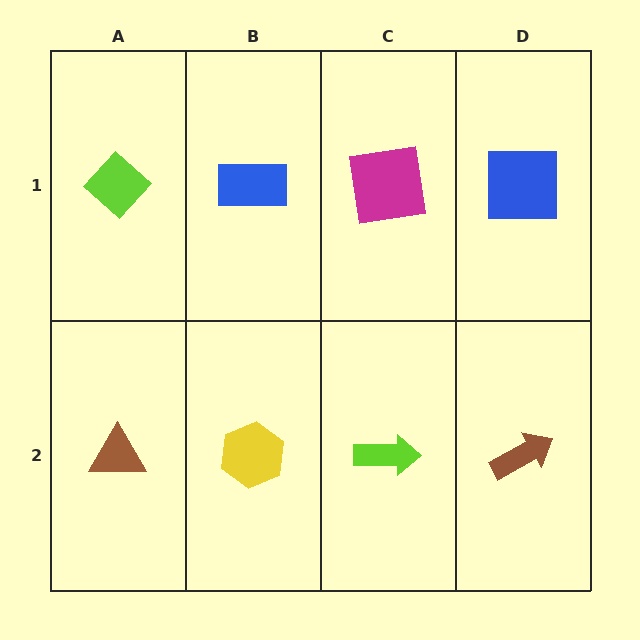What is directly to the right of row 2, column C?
A brown arrow.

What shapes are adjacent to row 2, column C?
A magenta square (row 1, column C), a yellow hexagon (row 2, column B), a brown arrow (row 2, column D).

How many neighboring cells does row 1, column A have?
2.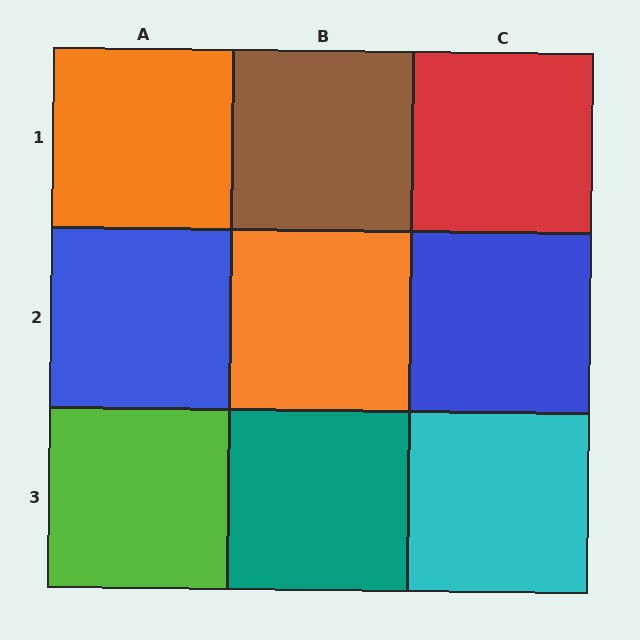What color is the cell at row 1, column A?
Orange.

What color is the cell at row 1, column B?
Brown.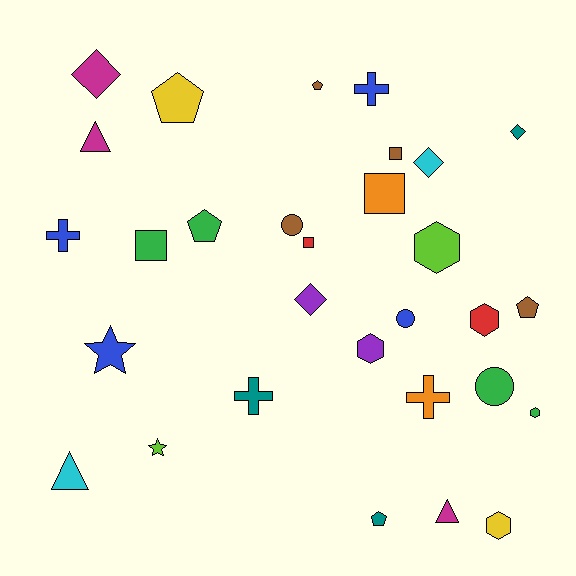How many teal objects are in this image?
There are 3 teal objects.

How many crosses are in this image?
There are 4 crosses.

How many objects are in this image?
There are 30 objects.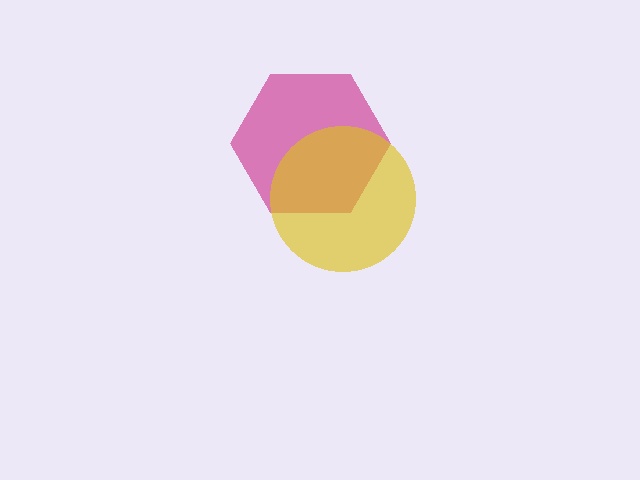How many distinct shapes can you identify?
There are 2 distinct shapes: a magenta hexagon, a yellow circle.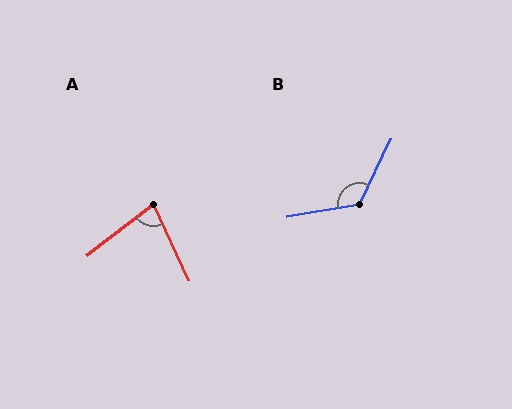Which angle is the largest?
B, at approximately 125 degrees.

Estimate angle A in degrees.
Approximately 78 degrees.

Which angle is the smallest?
A, at approximately 78 degrees.